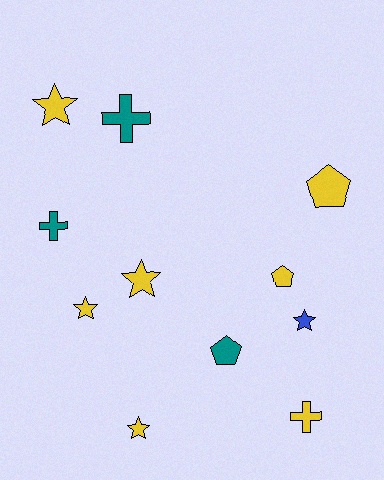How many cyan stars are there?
There are no cyan stars.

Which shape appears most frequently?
Star, with 5 objects.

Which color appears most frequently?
Yellow, with 7 objects.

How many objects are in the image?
There are 11 objects.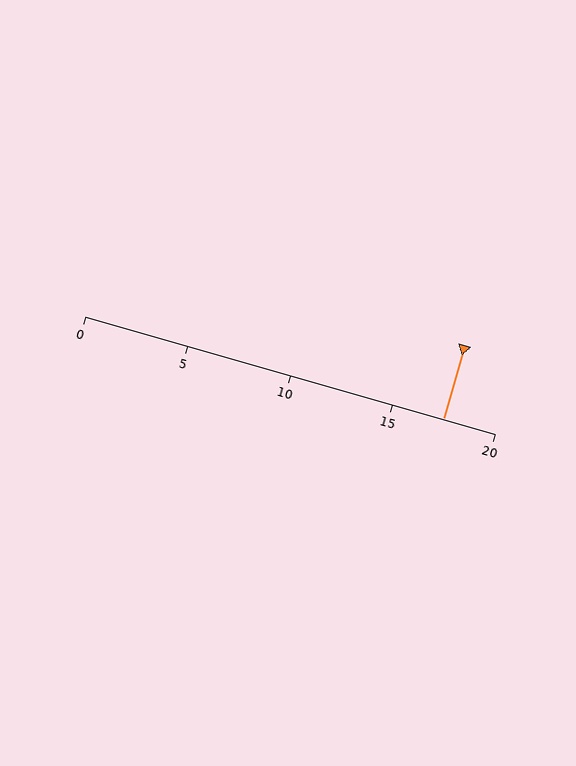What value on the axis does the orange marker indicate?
The marker indicates approximately 17.5.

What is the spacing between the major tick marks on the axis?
The major ticks are spaced 5 apart.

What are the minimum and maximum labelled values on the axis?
The axis runs from 0 to 20.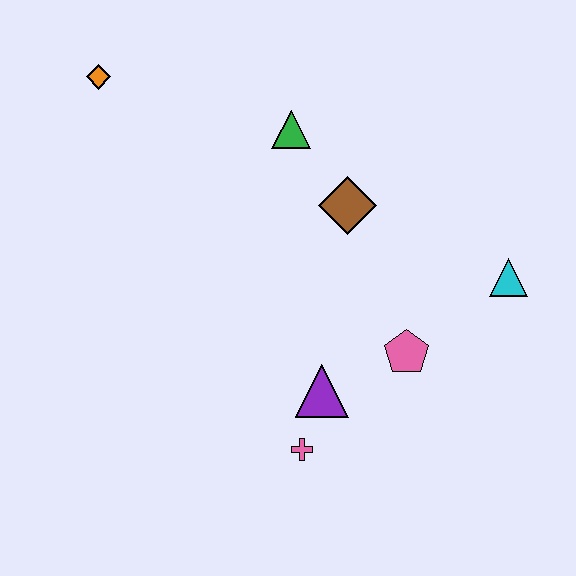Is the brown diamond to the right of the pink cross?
Yes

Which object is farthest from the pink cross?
The orange diamond is farthest from the pink cross.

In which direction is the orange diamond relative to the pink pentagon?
The orange diamond is to the left of the pink pentagon.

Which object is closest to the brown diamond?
The green triangle is closest to the brown diamond.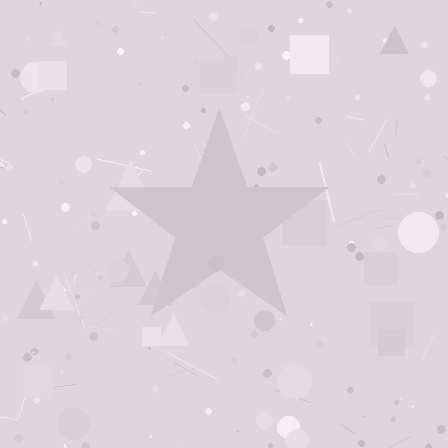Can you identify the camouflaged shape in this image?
The camouflaged shape is a star.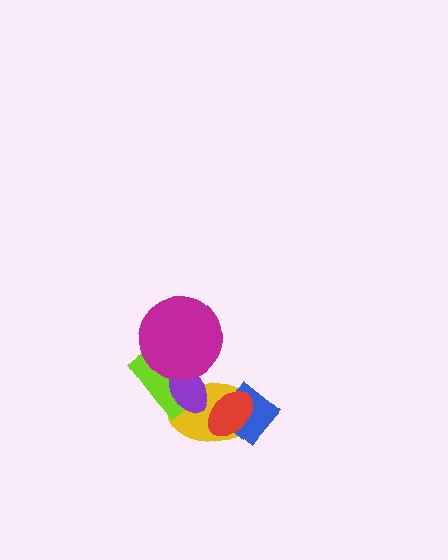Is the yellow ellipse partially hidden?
Yes, it is partially covered by another shape.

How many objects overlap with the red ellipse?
2 objects overlap with the red ellipse.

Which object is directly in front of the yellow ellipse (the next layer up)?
The blue diamond is directly in front of the yellow ellipse.